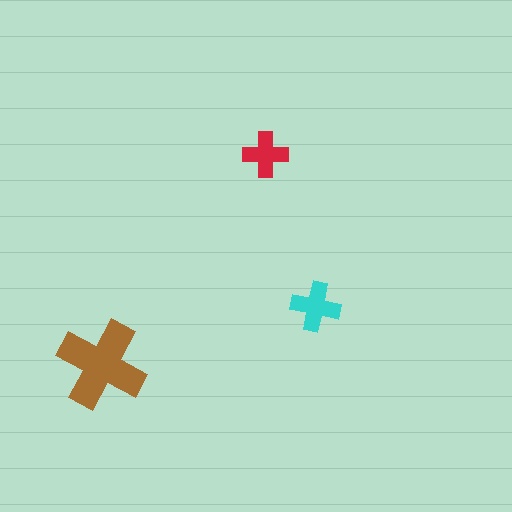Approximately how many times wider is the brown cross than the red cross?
About 2 times wider.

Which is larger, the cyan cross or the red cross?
The cyan one.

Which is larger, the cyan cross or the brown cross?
The brown one.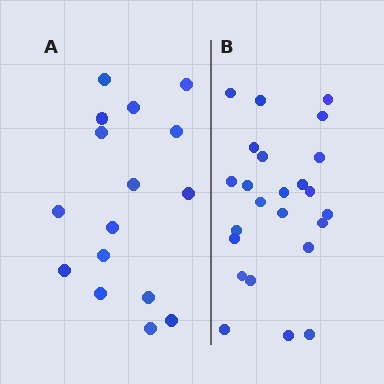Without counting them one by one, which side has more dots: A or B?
Region B (the right region) has more dots.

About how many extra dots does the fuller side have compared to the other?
Region B has roughly 8 or so more dots than region A.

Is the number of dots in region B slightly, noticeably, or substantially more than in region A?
Region B has substantially more. The ratio is roughly 1.5 to 1.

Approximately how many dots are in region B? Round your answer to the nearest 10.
About 20 dots. (The exact count is 24, which rounds to 20.)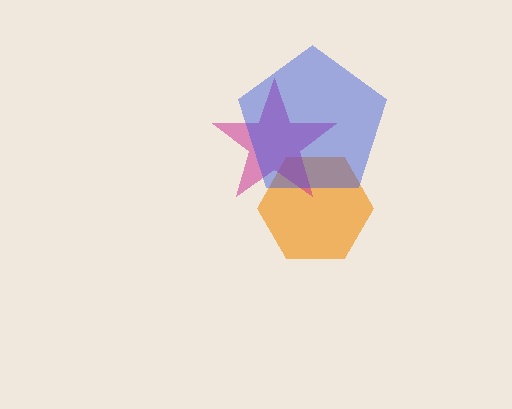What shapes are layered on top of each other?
The layered shapes are: an orange hexagon, a magenta star, a blue pentagon.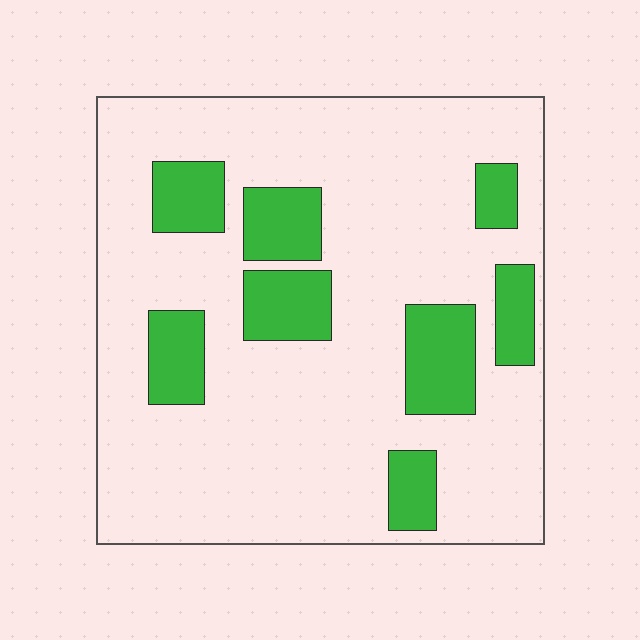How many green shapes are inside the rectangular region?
8.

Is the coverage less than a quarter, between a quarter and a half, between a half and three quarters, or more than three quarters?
Less than a quarter.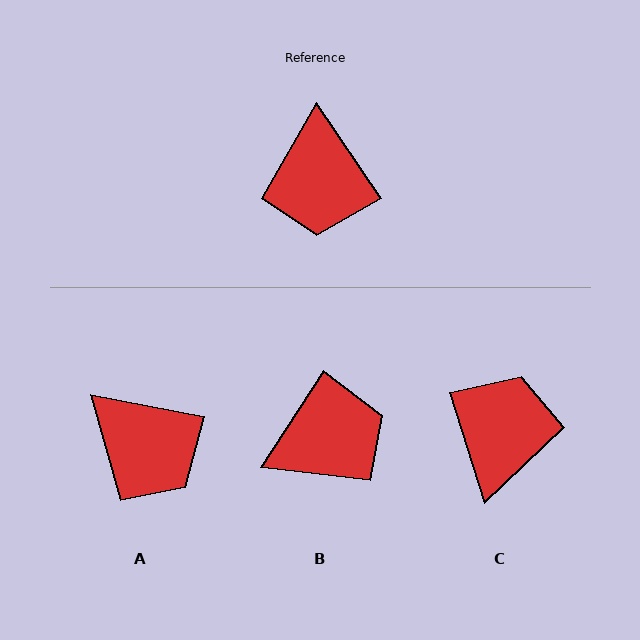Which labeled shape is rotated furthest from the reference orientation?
C, about 163 degrees away.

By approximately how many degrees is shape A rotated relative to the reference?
Approximately 45 degrees counter-clockwise.